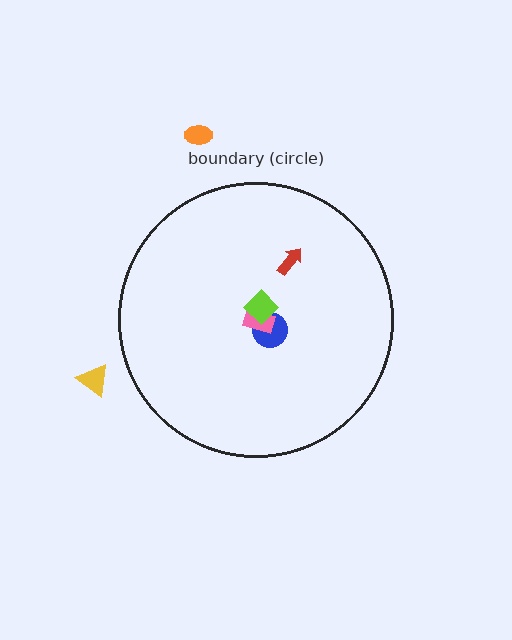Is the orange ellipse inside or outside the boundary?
Outside.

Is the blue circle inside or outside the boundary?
Inside.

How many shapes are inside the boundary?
4 inside, 2 outside.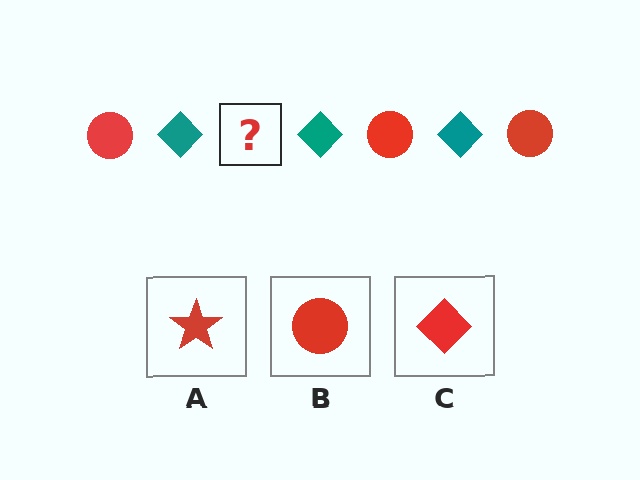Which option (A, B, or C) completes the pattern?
B.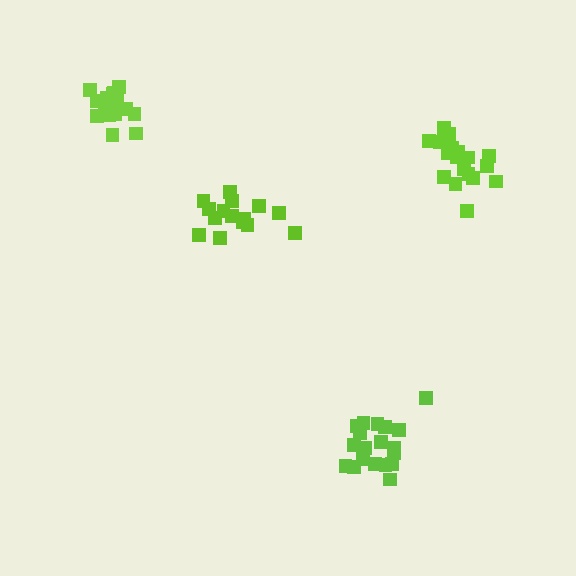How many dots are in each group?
Group 1: 15 dots, Group 2: 18 dots, Group 3: 19 dots, Group 4: 20 dots (72 total).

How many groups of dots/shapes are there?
There are 4 groups.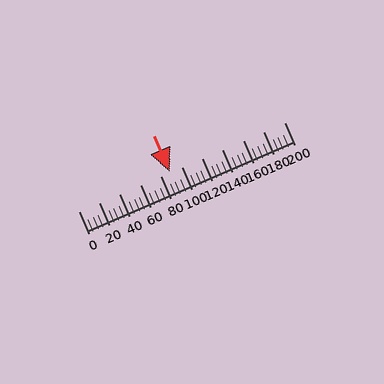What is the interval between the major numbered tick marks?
The major tick marks are spaced 20 units apart.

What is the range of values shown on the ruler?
The ruler shows values from 0 to 200.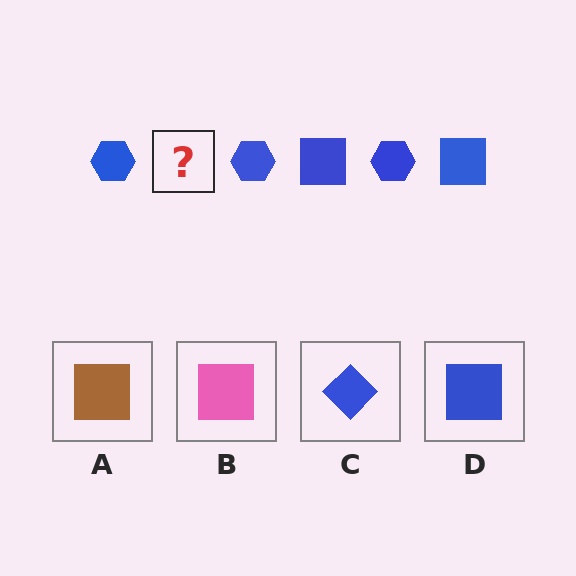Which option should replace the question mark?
Option D.